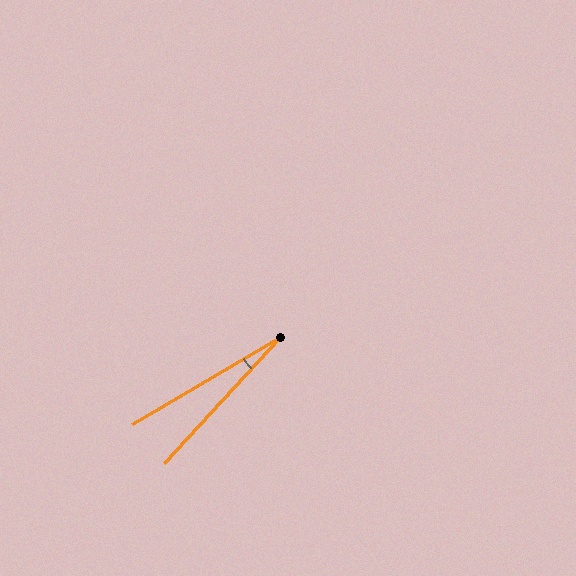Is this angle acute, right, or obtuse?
It is acute.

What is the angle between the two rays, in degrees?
Approximately 17 degrees.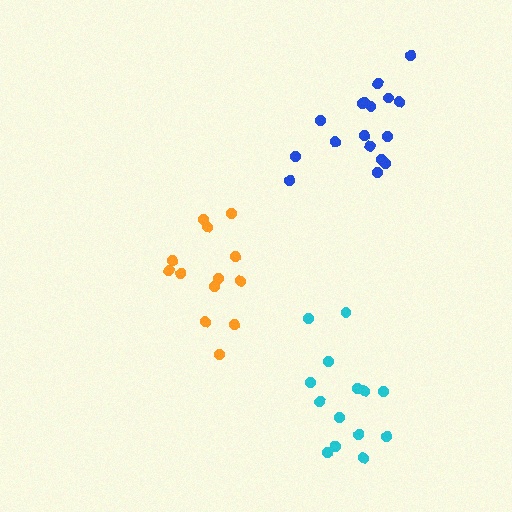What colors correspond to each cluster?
The clusters are colored: blue, orange, cyan.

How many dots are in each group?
Group 1: 17 dots, Group 2: 13 dots, Group 3: 14 dots (44 total).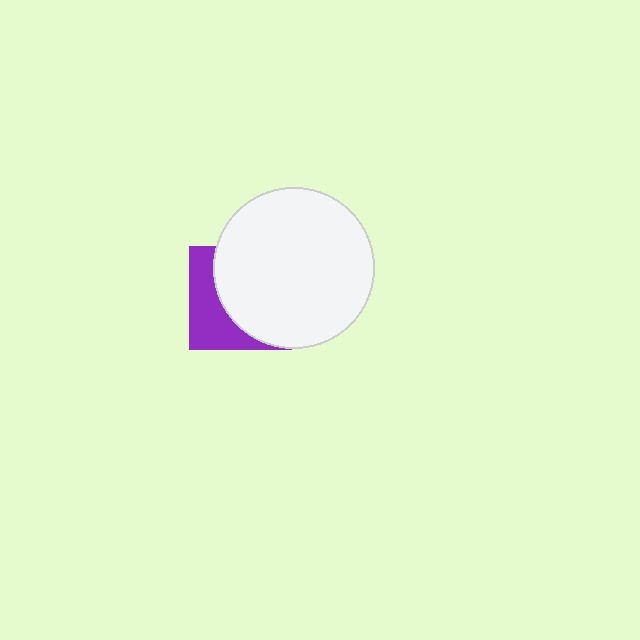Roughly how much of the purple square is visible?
A small part of it is visible (roughly 37%).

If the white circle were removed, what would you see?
You would see the complete purple square.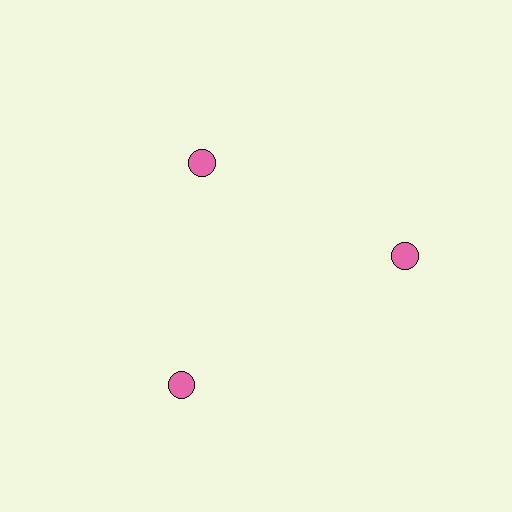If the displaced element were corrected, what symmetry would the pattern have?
It would have 3-fold rotational symmetry — the pattern would map onto itself every 120 degrees.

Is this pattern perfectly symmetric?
No. The 3 pink circles are arranged in a ring, but one element near the 11 o'clock position is pulled inward toward the center, breaking the 3-fold rotational symmetry.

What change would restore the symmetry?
The symmetry would be restored by moving it outward, back onto the ring so that all 3 circles sit at equal angles and equal distance from the center.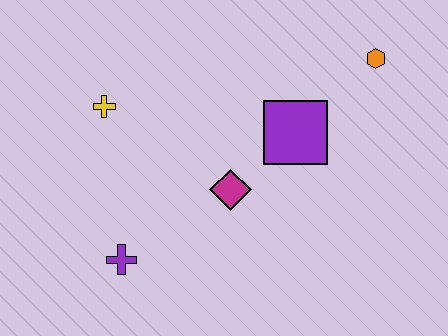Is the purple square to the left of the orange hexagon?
Yes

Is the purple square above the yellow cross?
No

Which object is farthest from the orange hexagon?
The purple cross is farthest from the orange hexagon.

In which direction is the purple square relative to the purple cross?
The purple square is to the right of the purple cross.